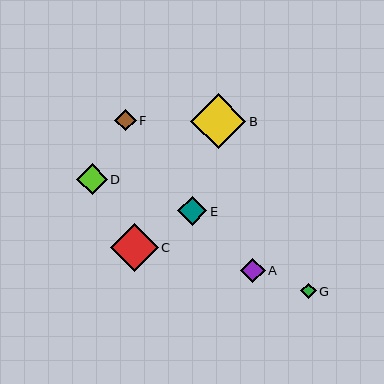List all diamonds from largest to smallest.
From largest to smallest: B, C, D, E, A, F, G.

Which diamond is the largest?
Diamond B is the largest with a size of approximately 55 pixels.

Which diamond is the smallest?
Diamond G is the smallest with a size of approximately 16 pixels.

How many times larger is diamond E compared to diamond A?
Diamond E is approximately 1.2 times the size of diamond A.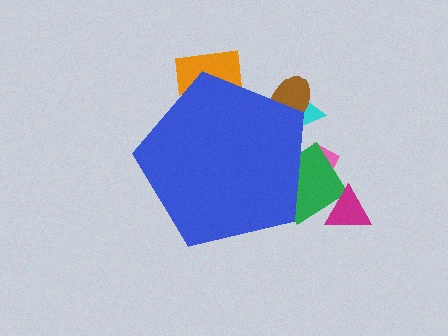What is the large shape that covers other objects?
A blue pentagon.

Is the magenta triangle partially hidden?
No, the magenta triangle is fully visible.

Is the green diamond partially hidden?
Yes, the green diamond is partially hidden behind the blue pentagon.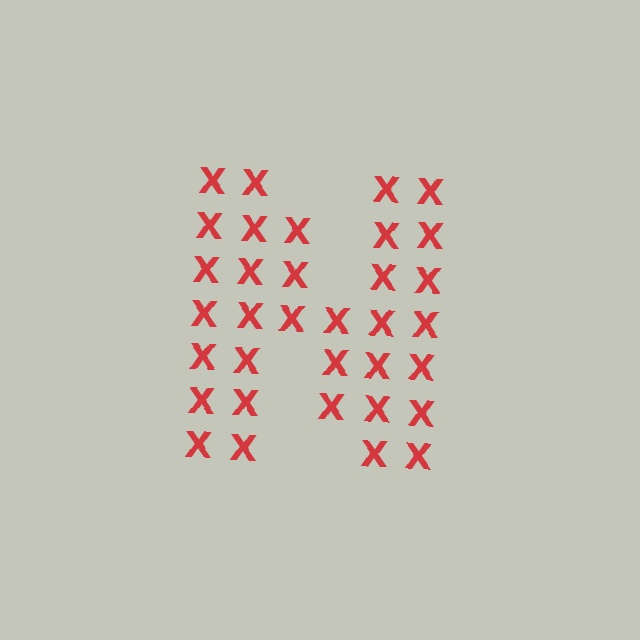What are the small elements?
The small elements are letter X's.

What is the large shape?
The large shape is the letter N.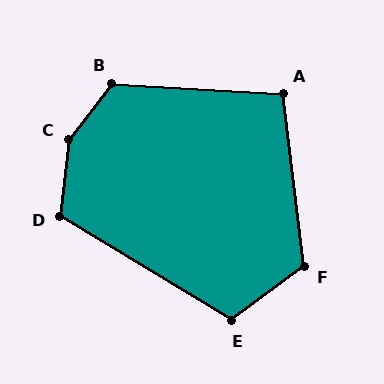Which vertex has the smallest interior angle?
A, at approximately 100 degrees.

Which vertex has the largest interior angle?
C, at approximately 148 degrees.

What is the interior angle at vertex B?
Approximately 125 degrees (obtuse).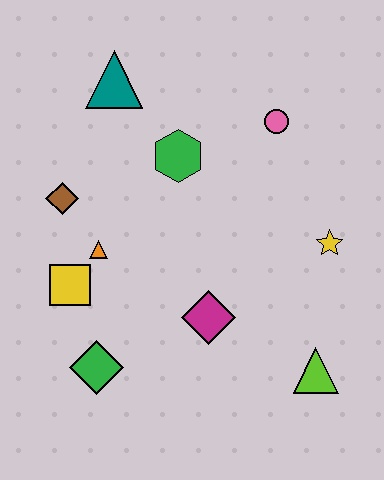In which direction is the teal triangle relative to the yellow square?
The teal triangle is above the yellow square.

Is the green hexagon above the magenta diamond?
Yes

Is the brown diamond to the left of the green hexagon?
Yes